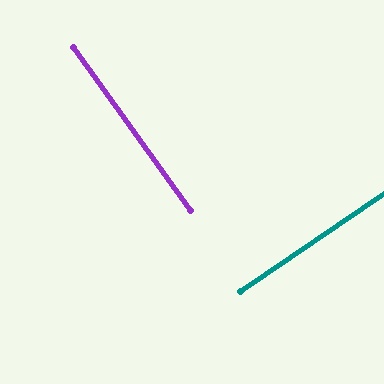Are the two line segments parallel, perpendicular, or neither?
Perpendicular — they meet at approximately 88°.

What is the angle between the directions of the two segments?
Approximately 88 degrees.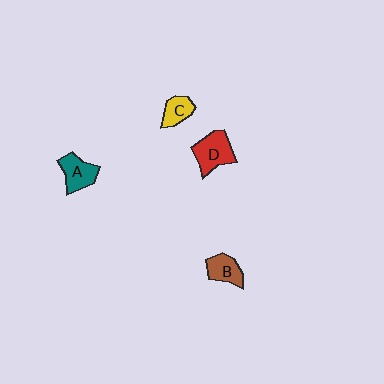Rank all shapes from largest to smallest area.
From largest to smallest: D (red), A (teal), B (brown), C (yellow).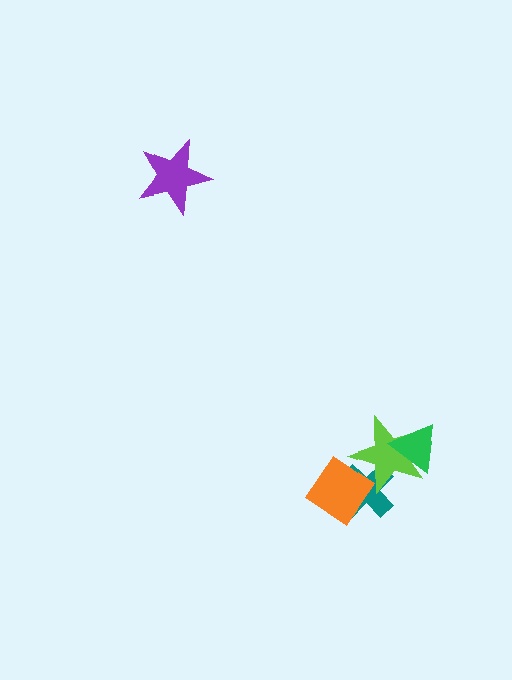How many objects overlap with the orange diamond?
2 objects overlap with the orange diamond.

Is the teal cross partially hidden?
Yes, it is partially covered by another shape.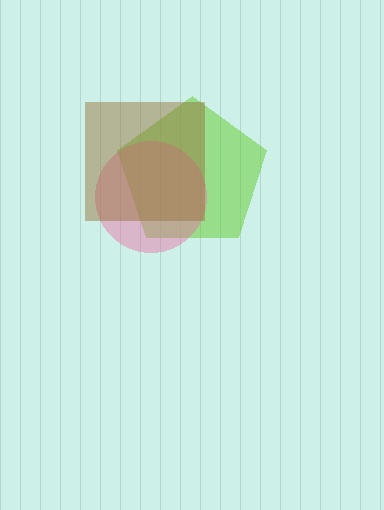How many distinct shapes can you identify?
There are 3 distinct shapes: a lime pentagon, a pink circle, a brown square.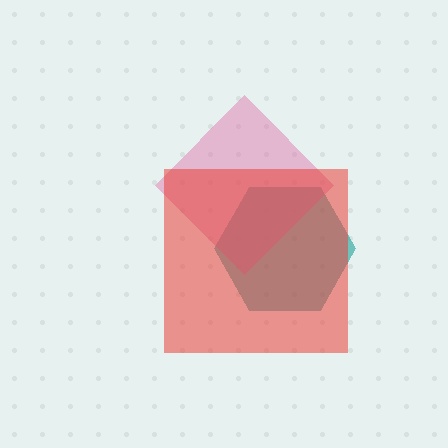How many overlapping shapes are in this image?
There are 3 overlapping shapes in the image.